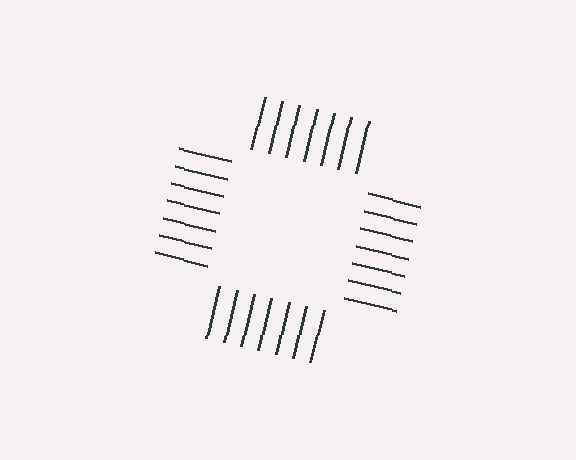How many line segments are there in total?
28 — 7 along each of the 4 edges.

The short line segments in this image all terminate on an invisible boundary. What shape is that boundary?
An illusory square — the line segments terminate on its edges but no continuous stroke is drawn.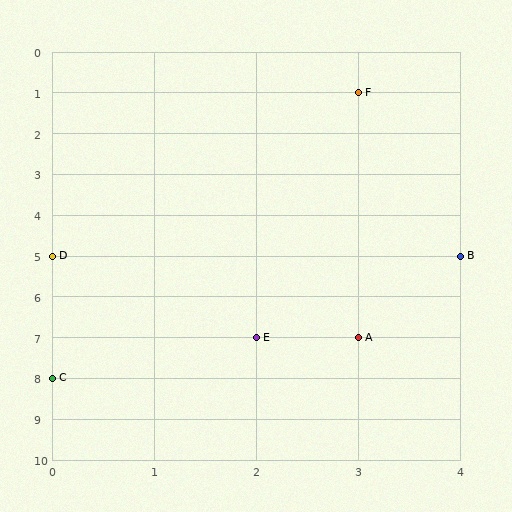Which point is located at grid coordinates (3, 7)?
Point A is at (3, 7).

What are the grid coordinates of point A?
Point A is at grid coordinates (3, 7).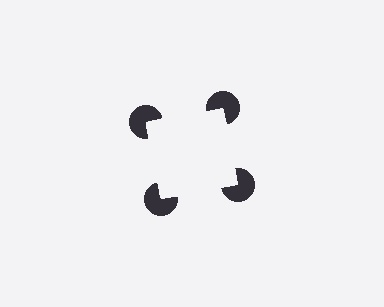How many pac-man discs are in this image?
There are 4 — one at each vertex of the illusory square.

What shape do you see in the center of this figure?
An illusory square — its edges are inferred from the aligned wedge cuts in the pac-man discs, not physically drawn.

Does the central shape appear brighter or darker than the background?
It typically appears slightly brighter than the background, even though no actual brightness change is drawn.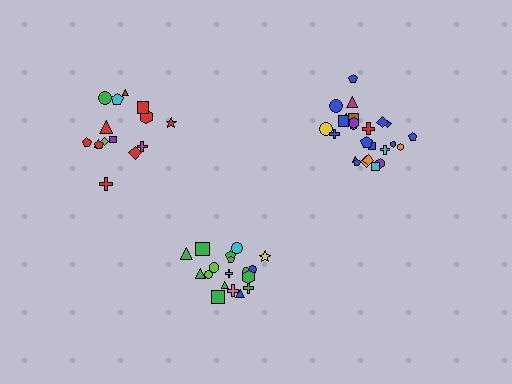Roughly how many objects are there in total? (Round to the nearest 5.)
Roughly 60 objects in total.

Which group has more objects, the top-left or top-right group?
The top-right group.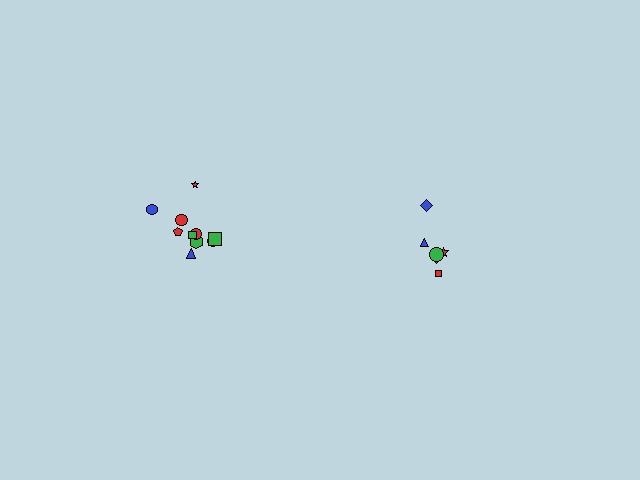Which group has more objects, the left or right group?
The left group.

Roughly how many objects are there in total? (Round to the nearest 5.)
Roughly 15 objects in total.